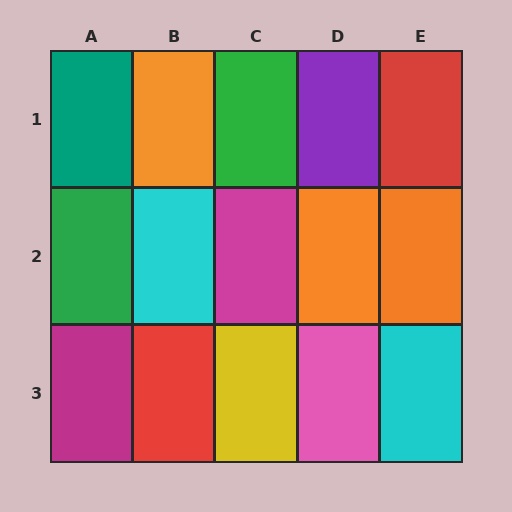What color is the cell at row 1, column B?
Orange.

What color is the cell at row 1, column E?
Red.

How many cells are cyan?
2 cells are cyan.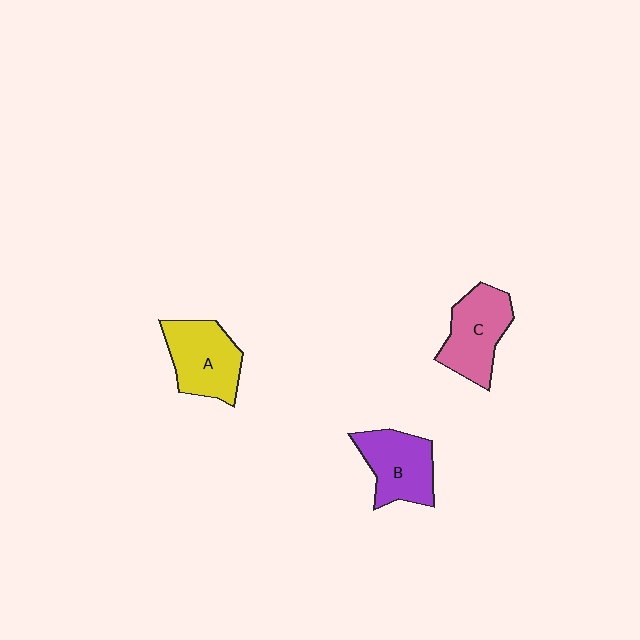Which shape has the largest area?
Shape A (yellow).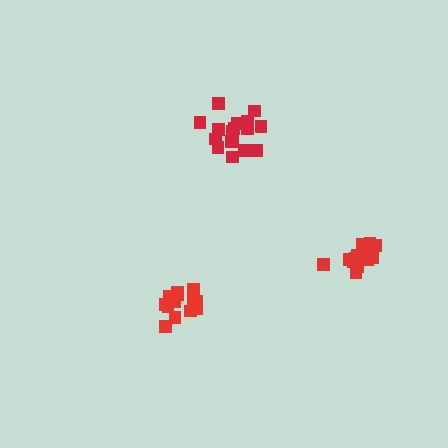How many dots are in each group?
Group 1: 17 dots, Group 2: 13 dots, Group 3: 17 dots (47 total).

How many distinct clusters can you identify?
There are 3 distinct clusters.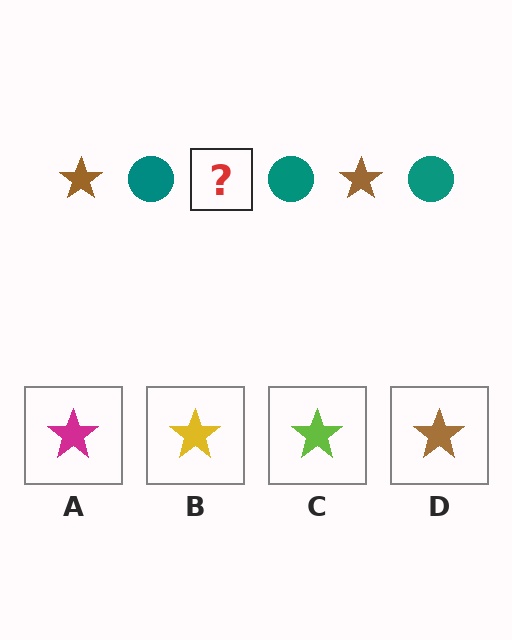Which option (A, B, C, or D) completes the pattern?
D.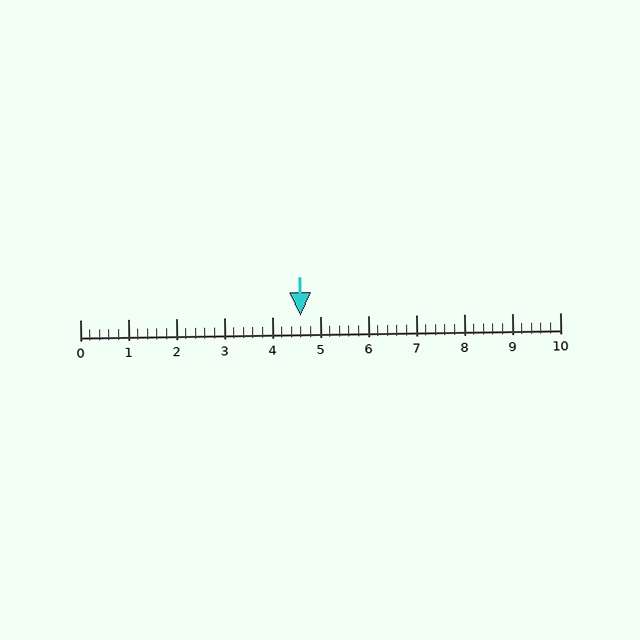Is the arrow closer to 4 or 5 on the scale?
The arrow is closer to 5.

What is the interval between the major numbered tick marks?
The major tick marks are spaced 1 units apart.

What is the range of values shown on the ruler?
The ruler shows values from 0 to 10.